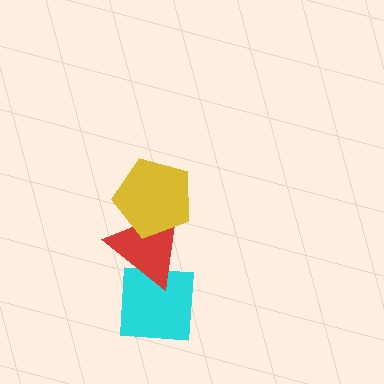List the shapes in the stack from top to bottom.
From top to bottom: the yellow pentagon, the red triangle, the cyan square.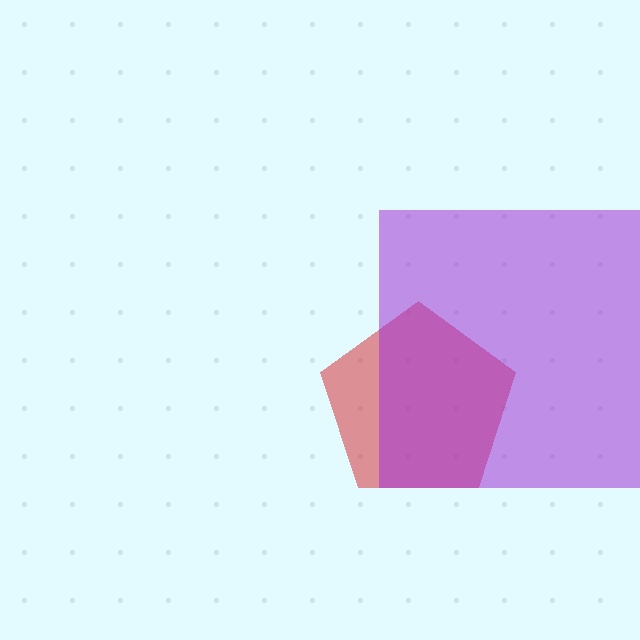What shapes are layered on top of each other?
The layered shapes are: a red pentagon, a purple square.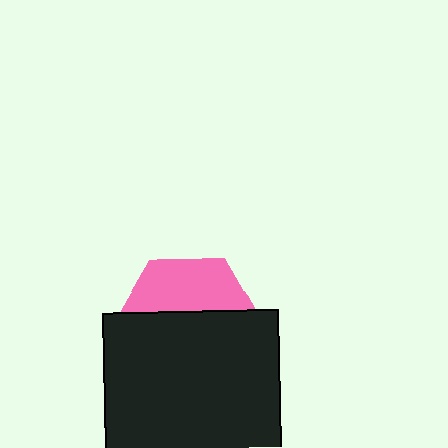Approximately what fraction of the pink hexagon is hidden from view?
Roughly 63% of the pink hexagon is hidden behind the black square.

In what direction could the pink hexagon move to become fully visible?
The pink hexagon could move up. That would shift it out from behind the black square entirely.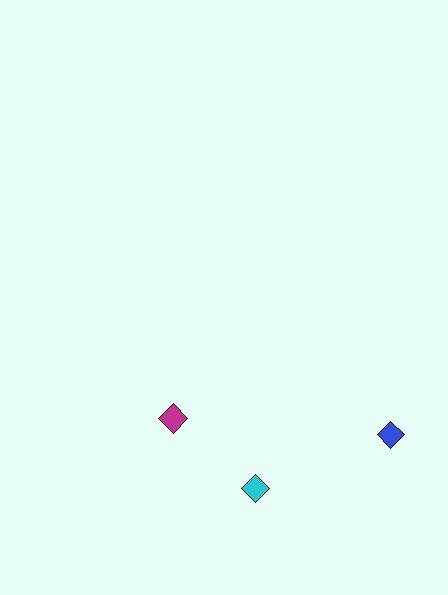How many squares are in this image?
There are no squares.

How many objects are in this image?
There are 3 objects.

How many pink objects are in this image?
There are no pink objects.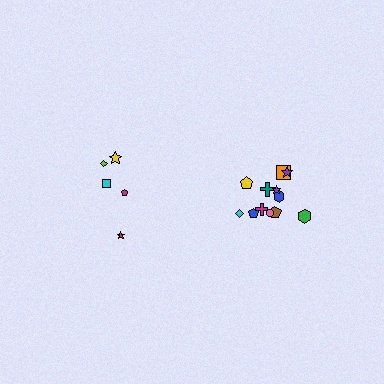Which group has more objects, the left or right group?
The right group.